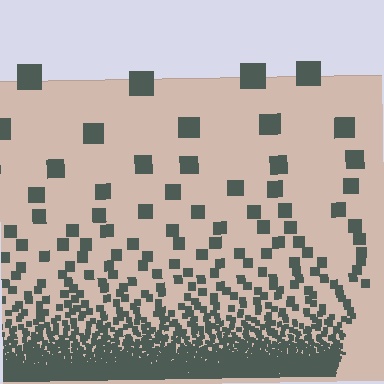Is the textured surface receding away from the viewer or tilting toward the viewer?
The surface appears to tilt toward the viewer. Texture elements get larger and sparser toward the top.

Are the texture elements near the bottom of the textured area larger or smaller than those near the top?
Smaller. The gradient is inverted — elements near the bottom are smaller and denser.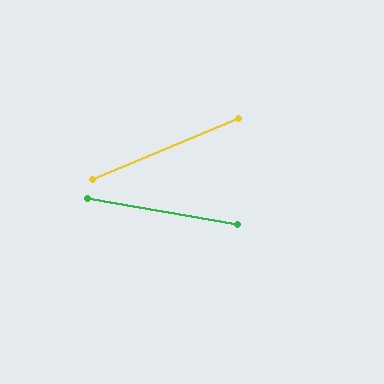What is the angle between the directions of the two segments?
Approximately 32 degrees.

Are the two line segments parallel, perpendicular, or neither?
Neither parallel nor perpendicular — they differ by about 32°.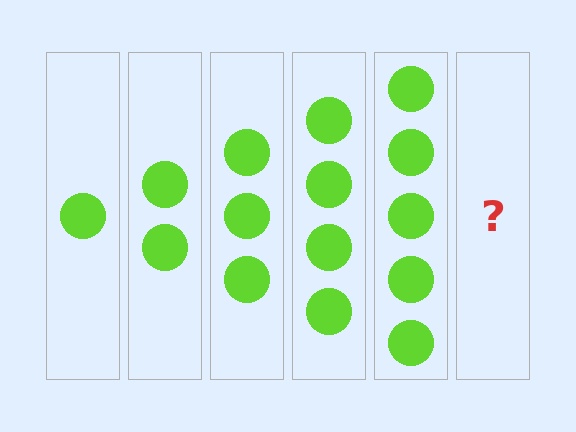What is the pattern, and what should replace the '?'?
The pattern is that each step adds one more circle. The '?' should be 6 circles.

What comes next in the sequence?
The next element should be 6 circles.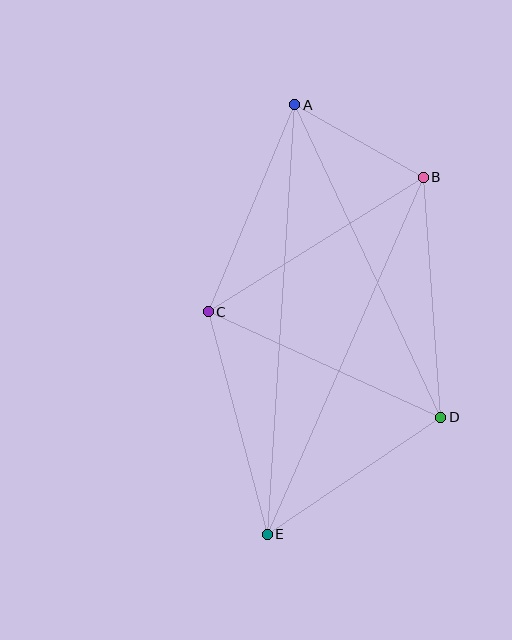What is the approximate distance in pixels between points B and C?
The distance between B and C is approximately 254 pixels.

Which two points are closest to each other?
Points A and B are closest to each other.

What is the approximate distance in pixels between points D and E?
The distance between D and E is approximately 209 pixels.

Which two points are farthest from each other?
Points A and E are farthest from each other.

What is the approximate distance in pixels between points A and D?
The distance between A and D is approximately 344 pixels.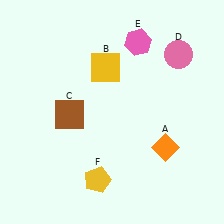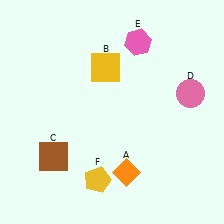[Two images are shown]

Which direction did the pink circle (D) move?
The pink circle (D) moved down.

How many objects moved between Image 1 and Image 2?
3 objects moved between the two images.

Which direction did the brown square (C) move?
The brown square (C) moved down.